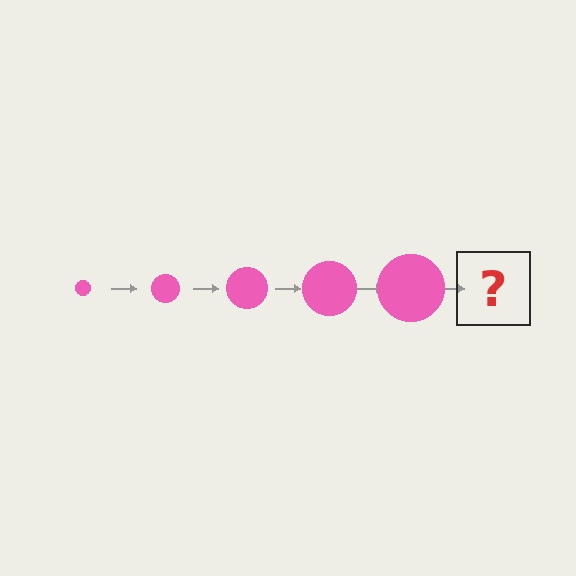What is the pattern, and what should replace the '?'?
The pattern is that the circle gets progressively larger each step. The '?' should be a pink circle, larger than the previous one.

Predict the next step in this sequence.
The next step is a pink circle, larger than the previous one.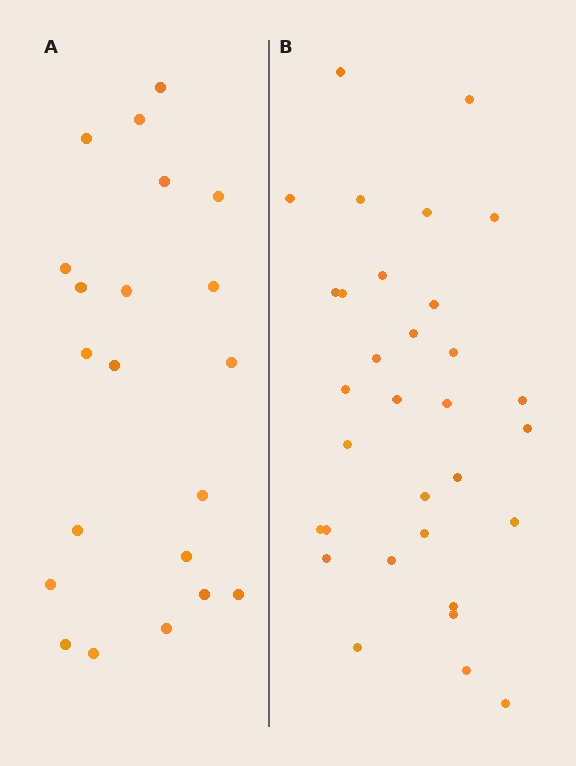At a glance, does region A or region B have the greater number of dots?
Region B (the right region) has more dots.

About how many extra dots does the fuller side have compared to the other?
Region B has roughly 12 or so more dots than region A.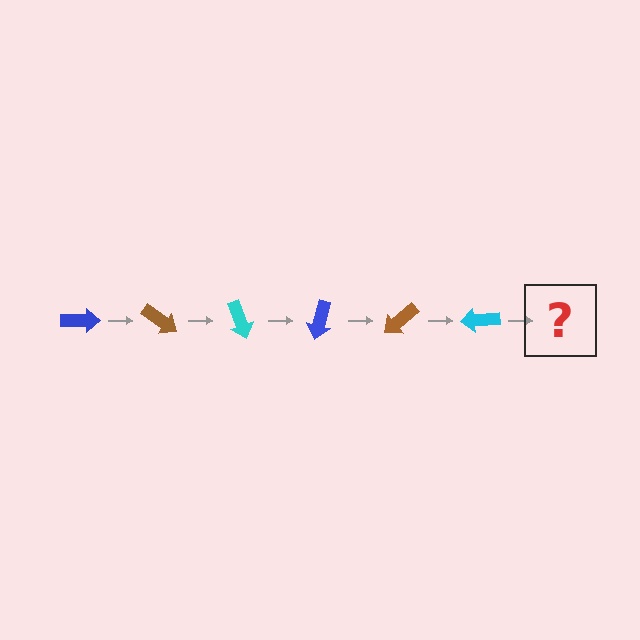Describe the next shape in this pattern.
It should be a blue arrow, rotated 210 degrees from the start.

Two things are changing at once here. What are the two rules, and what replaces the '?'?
The two rules are that it rotates 35 degrees each step and the color cycles through blue, brown, and cyan. The '?' should be a blue arrow, rotated 210 degrees from the start.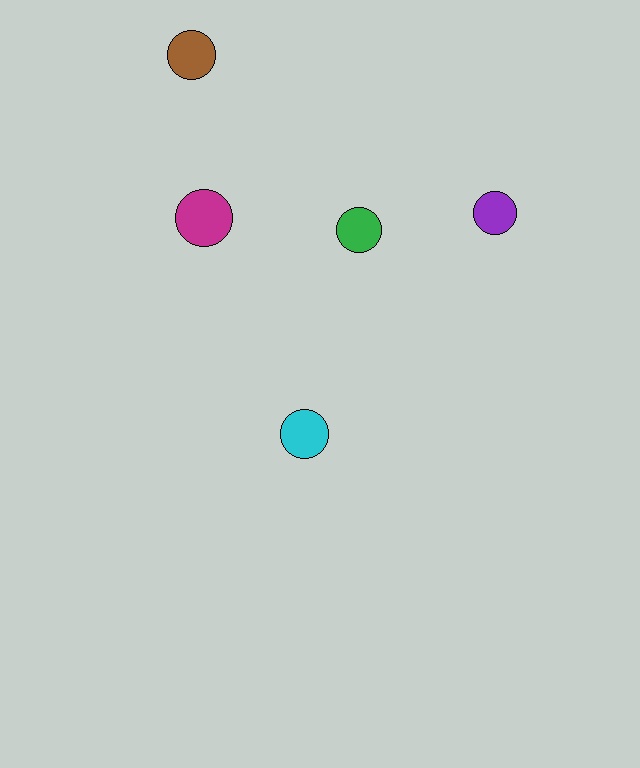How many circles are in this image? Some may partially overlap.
There are 5 circles.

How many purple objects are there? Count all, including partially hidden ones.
There is 1 purple object.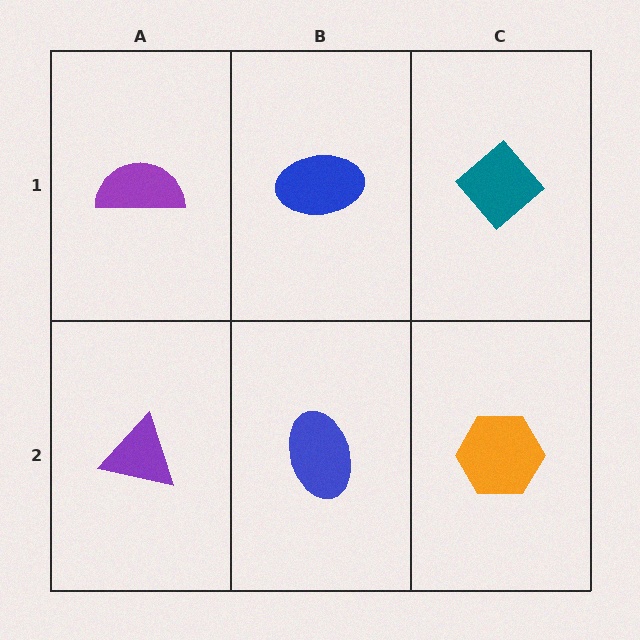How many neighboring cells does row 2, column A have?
2.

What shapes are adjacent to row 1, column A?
A purple triangle (row 2, column A), a blue ellipse (row 1, column B).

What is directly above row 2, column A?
A purple semicircle.